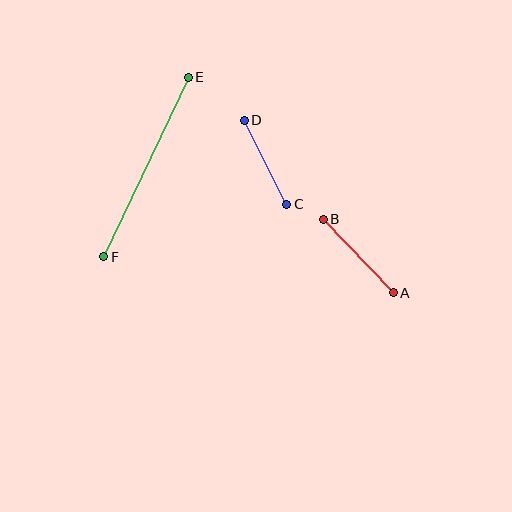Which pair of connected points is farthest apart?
Points E and F are farthest apart.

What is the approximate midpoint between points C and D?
The midpoint is at approximately (266, 162) pixels.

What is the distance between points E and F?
The distance is approximately 199 pixels.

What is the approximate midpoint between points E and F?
The midpoint is at approximately (146, 167) pixels.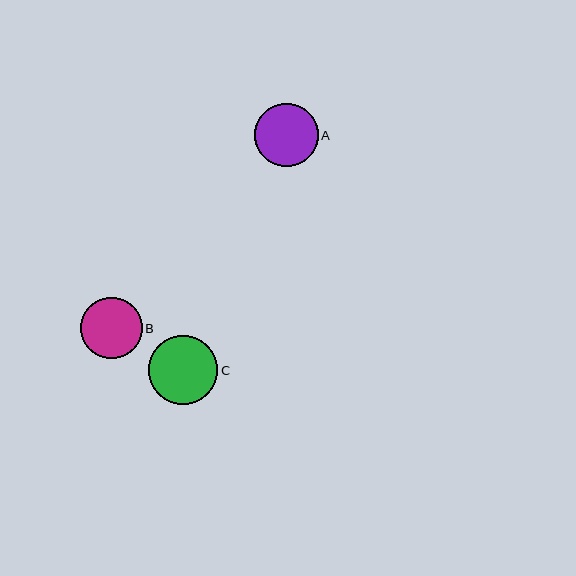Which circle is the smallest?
Circle B is the smallest with a size of approximately 61 pixels.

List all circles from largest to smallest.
From largest to smallest: C, A, B.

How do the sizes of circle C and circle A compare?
Circle C and circle A are approximately the same size.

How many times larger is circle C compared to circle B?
Circle C is approximately 1.1 times the size of circle B.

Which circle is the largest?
Circle C is the largest with a size of approximately 69 pixels.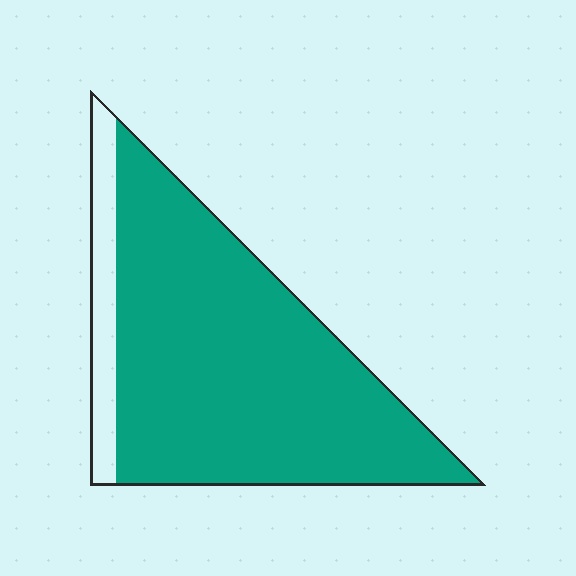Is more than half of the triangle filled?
Yes.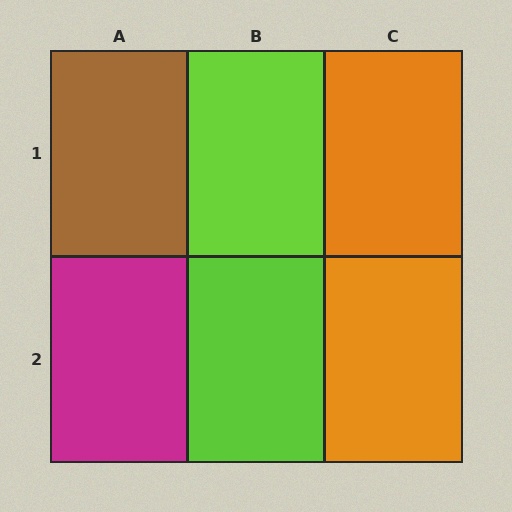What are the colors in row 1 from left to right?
Brown, lime, orange.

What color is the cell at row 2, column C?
Orange.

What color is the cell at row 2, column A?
Magenta.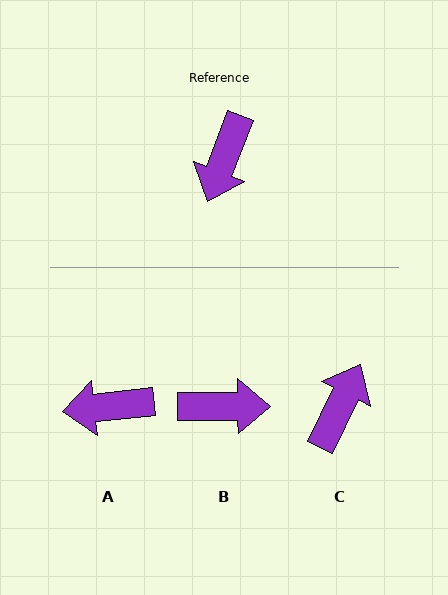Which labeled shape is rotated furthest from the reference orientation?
C, about 175 degrees away.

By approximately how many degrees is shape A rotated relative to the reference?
Approximately 63 degrees clockwise.